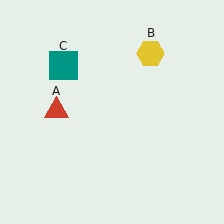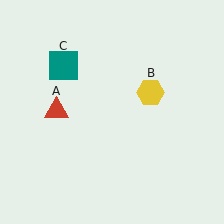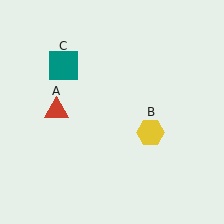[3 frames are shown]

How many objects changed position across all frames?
1 object changed position: yellow hexagon (object B).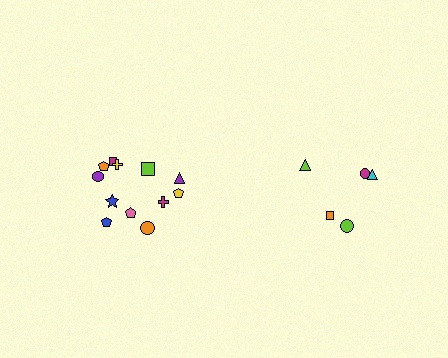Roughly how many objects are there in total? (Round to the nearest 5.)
Roughly 15 objects in total.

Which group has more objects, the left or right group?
The left group.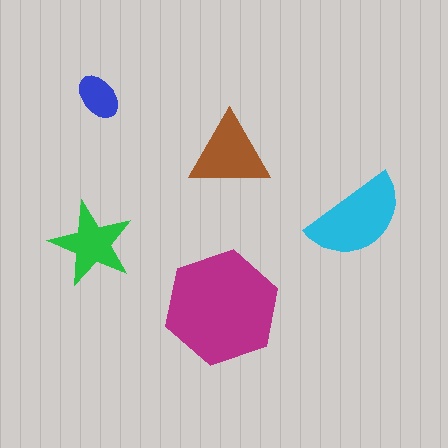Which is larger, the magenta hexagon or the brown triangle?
The magenta hexagon.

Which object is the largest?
The magenta hexagon.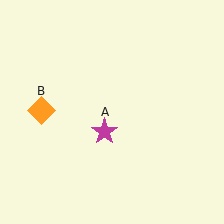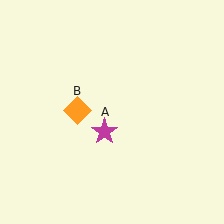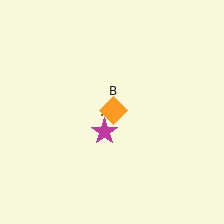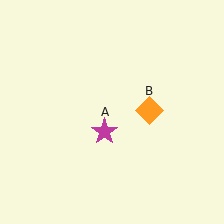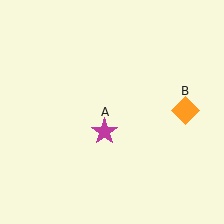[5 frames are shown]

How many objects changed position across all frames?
1 object changed position: orange diamond (object B).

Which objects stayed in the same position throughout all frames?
Magenta star (object A) remained stationary.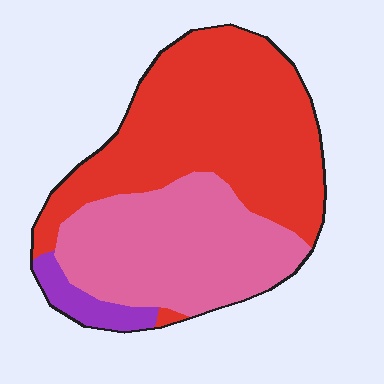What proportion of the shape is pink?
Pink takes up about two fifths (2/5) of the shape.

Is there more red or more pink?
Red.